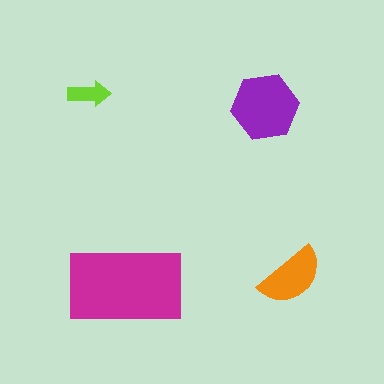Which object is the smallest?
The lime arrow.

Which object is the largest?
The magenta rectangle.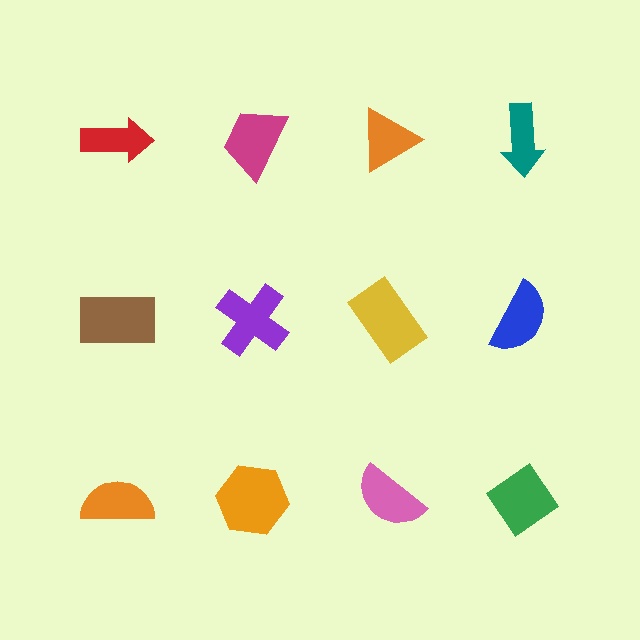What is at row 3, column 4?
A green diamond.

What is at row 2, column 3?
A yellow rectangle.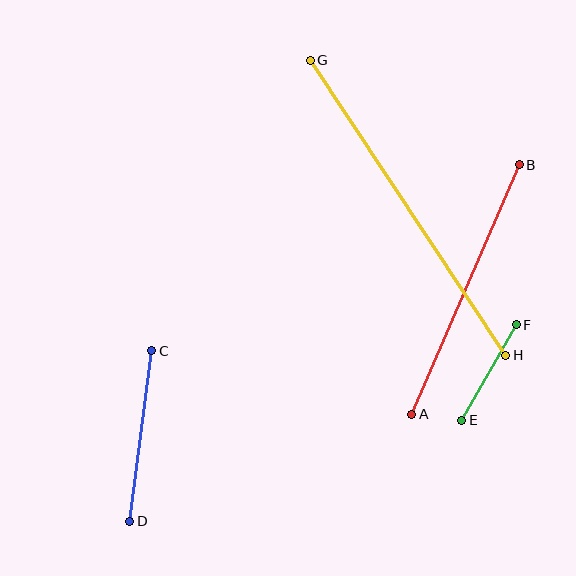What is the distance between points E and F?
The distance is approximately 110 pixels.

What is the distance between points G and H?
The distance is approximately 354 pixels.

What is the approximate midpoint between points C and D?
The midpoint is at approximately (141, 436) pixels.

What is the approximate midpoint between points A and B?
The midpoint is at approximately (465, 289) pixels.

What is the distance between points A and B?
The distance is approximately 272 pixels.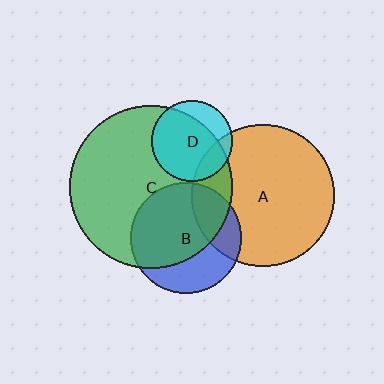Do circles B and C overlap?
Yes.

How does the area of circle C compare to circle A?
Approximately 1.3 times.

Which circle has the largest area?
Circle C (green).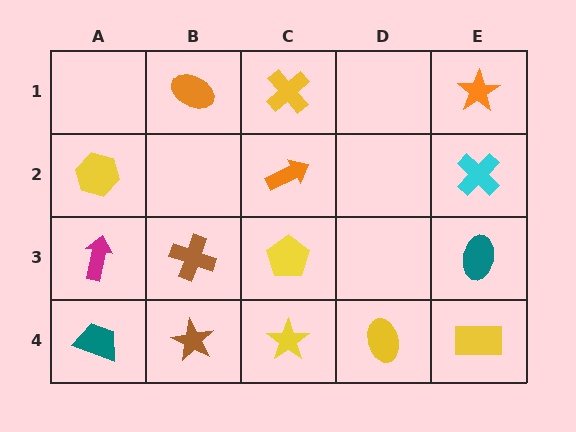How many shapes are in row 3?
4 shapes.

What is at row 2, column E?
A cyan cross.